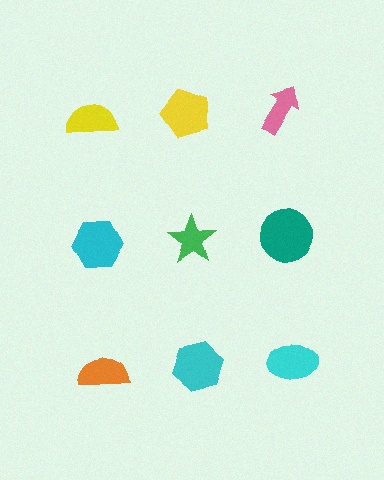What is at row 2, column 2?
A green star.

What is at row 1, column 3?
A pink arrow.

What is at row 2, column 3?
A teal circle.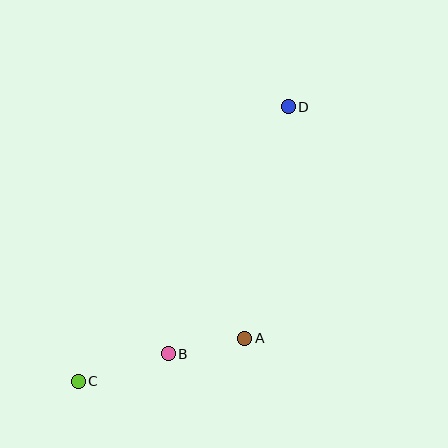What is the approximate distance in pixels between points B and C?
The distance between B and C is approximately 94 pixels.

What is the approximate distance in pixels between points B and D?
The distance between B and D is approximately 275 pixels.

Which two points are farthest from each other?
Points C and D are farthest from each other.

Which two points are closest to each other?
Points A and B are closest to each other.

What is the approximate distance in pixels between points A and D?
The distance between A and D is approximately 236 pixels.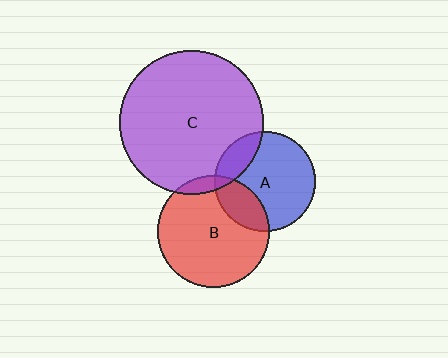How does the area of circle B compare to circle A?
Approximately 1.2 times.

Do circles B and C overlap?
Yes.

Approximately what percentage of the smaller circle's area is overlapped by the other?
Approximately 5%.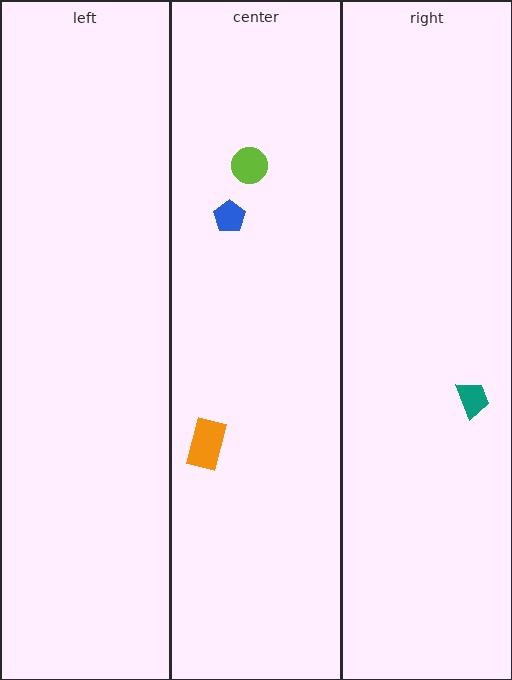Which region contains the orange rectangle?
The center region.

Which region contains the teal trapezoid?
The right region.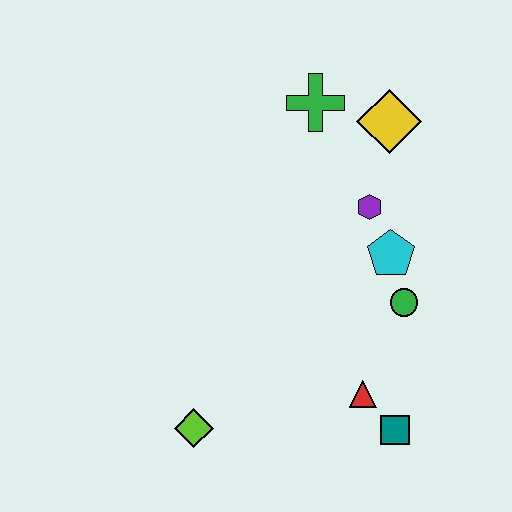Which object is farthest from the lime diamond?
The yellow diamond is farthest from the lime diamond.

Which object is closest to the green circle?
The cyan pentagon is closest to the green circle.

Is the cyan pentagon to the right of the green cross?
Yes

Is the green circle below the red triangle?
No